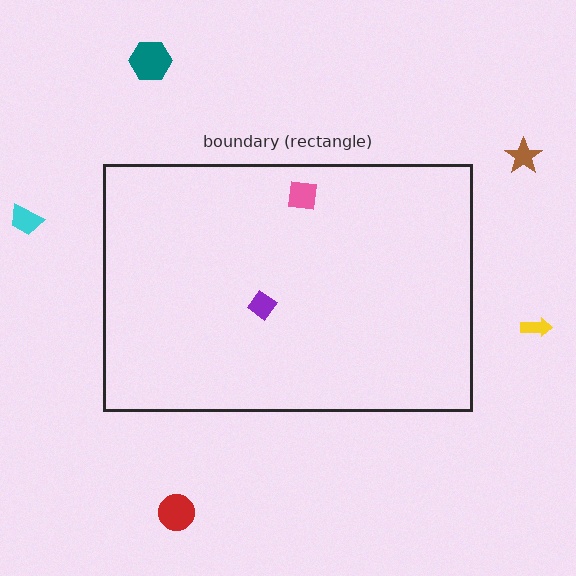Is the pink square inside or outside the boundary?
Inside.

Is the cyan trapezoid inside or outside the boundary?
Outside.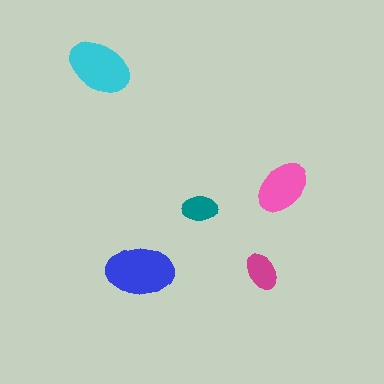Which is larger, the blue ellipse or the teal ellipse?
The blue one.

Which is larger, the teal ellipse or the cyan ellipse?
The cyan one.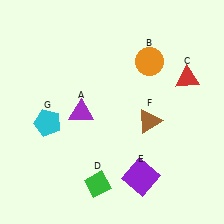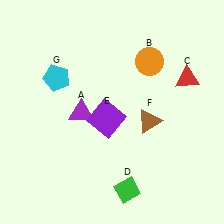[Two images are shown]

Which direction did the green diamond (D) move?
The green diamond (D) moved right.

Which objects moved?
The objects that moved are: the green diamond (D), the purple square (E), the cyan pentagon (G).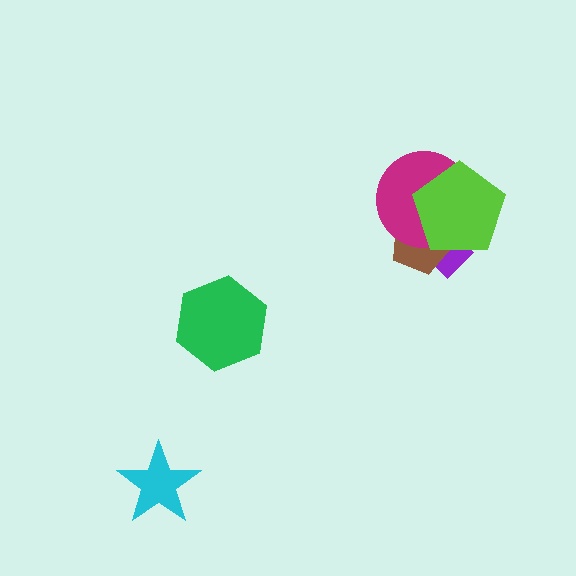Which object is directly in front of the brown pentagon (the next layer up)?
The magenta circle is directly in front of the brown pentagon.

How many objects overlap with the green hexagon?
0 objects overlap with the green hexagon.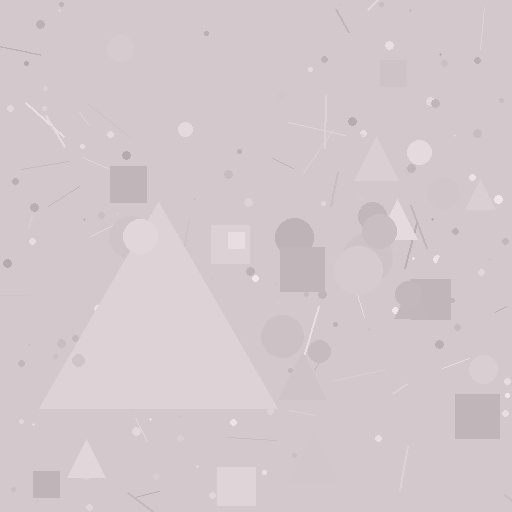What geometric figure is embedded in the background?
A triangle is embedded in the background.